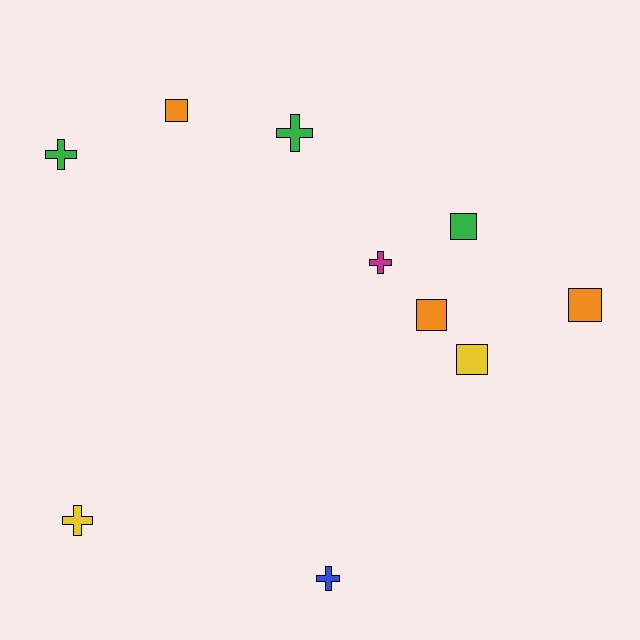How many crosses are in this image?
There are 5 crosses.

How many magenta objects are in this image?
There is 1 magenta object.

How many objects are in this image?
There are 10 objects.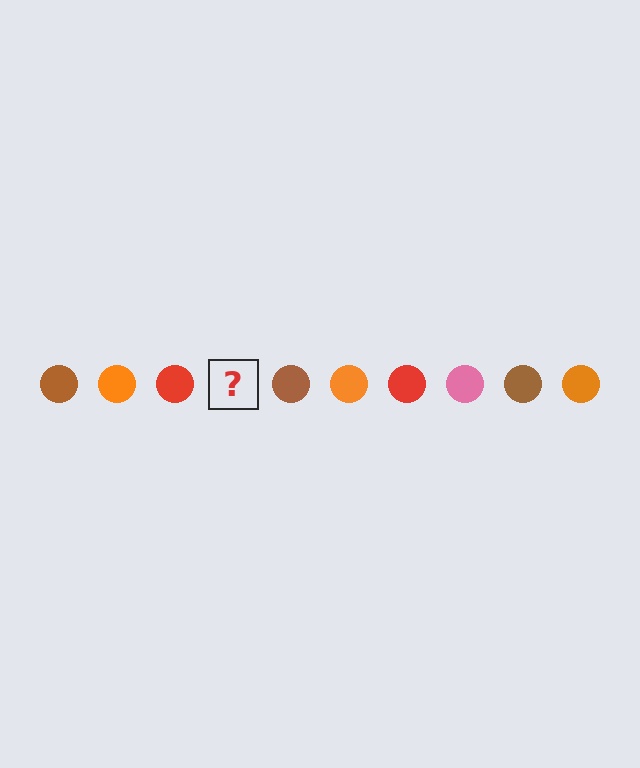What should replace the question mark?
The question mark should be replaced with a pink circle.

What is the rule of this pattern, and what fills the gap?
The rule is that the pattern cycles through brown, orange, red, pink circles. The gap should be filled with a pink circle.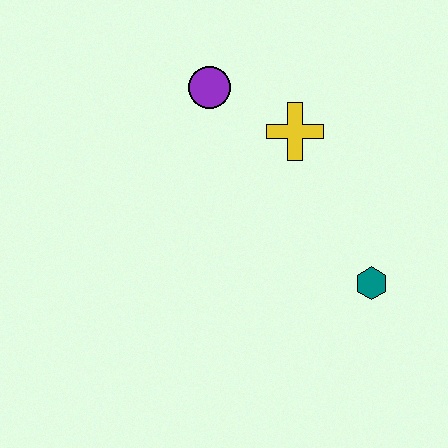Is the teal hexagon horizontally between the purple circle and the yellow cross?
No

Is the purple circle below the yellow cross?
No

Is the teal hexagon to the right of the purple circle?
Yes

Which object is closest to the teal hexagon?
The yellow cross is closest to the teal hexagon.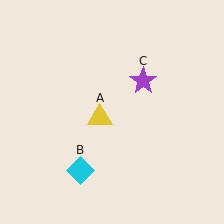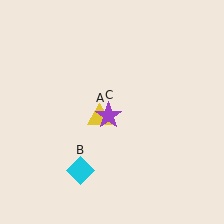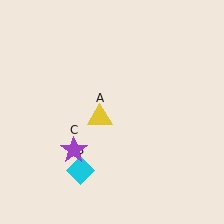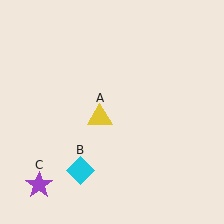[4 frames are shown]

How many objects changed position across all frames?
1 object changed position: purple star (object C).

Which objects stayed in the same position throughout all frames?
Yellow triangle (object A) and cyan diamond (object B) remained stationary.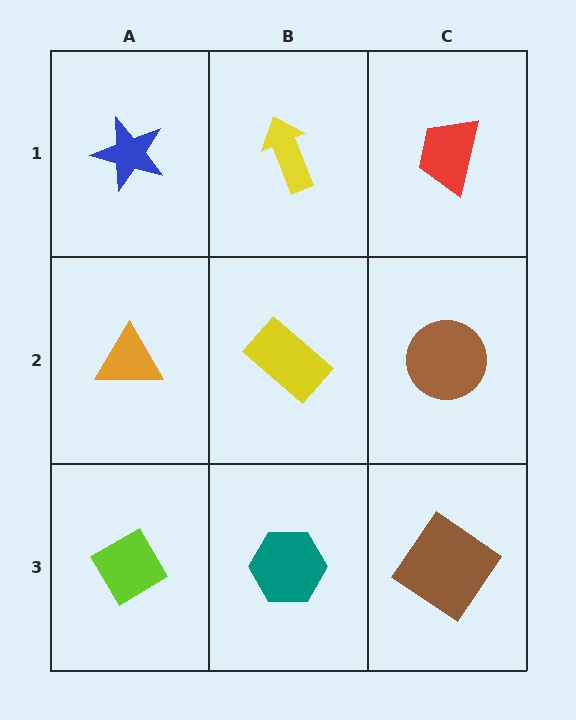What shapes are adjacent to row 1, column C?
A brown circle (row 2, column C), a yellow arrow (row 1, column B).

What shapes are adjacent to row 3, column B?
A yellow rectangle (row 2, column B), a lime diamond (row 3, column A), a brown diamond (row 3, column C).